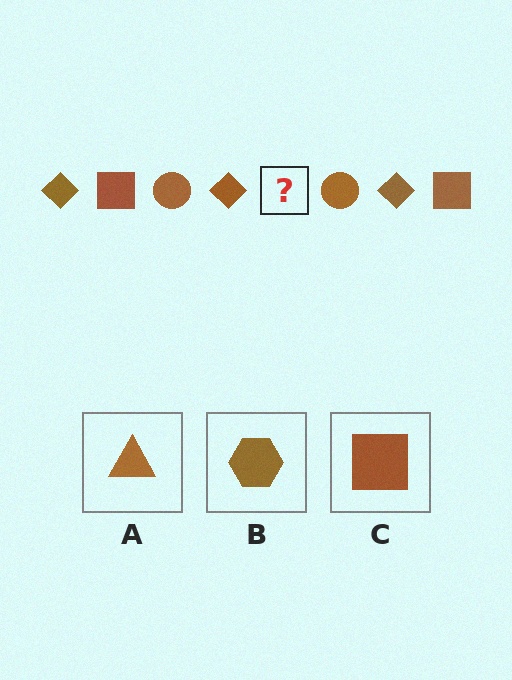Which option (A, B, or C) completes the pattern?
C.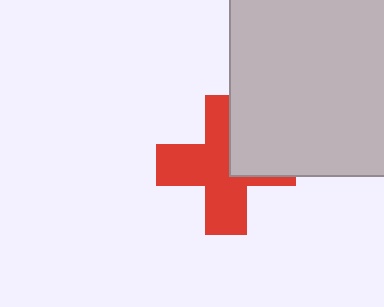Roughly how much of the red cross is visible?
Most of it is visible (roughly 69%).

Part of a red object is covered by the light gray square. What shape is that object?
It is a cross.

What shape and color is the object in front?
The object in front is a light gray square.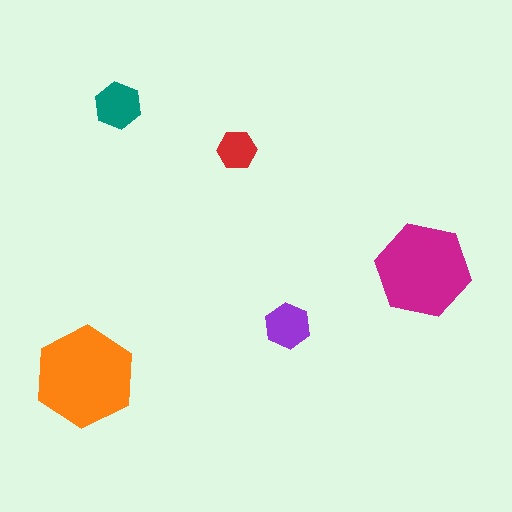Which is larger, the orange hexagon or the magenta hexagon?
The orange one.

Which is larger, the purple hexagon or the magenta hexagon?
The magenta one.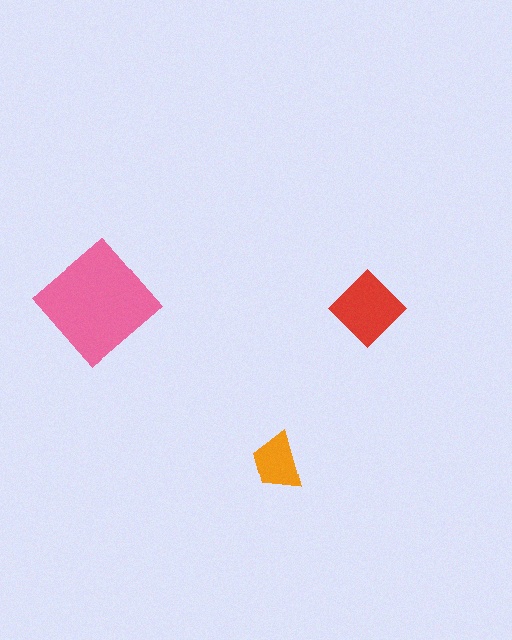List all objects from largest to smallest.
The pink diamond, the red diamond, the orange trapezoid.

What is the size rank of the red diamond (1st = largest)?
2nd.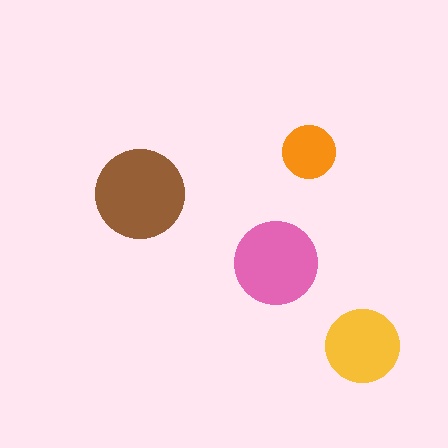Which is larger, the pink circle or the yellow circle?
The pink one.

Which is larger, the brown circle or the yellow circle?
The brown one.